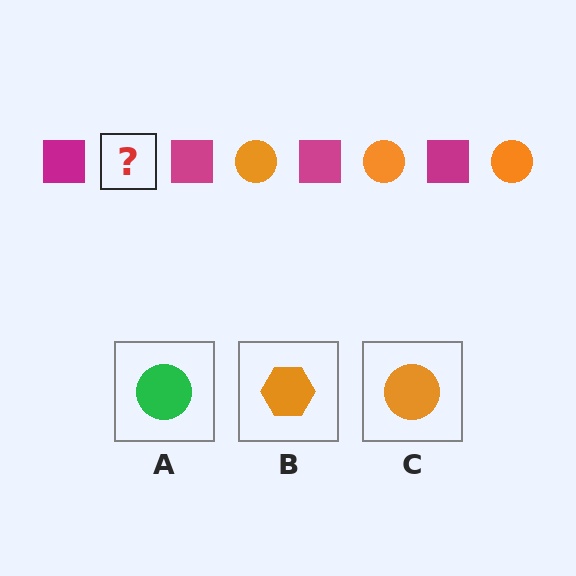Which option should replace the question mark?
Option C.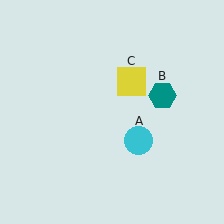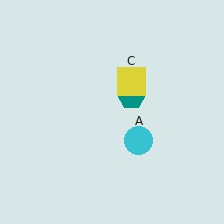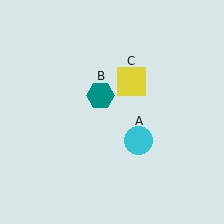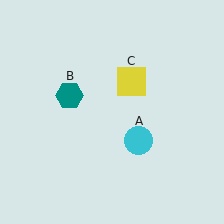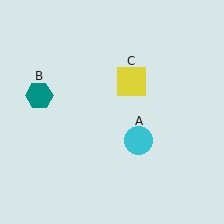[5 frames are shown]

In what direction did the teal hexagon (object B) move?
The teal hexagon (object B) moved left.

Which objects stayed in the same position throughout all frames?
Cyan circle (object A) and yellow square (object C) remained stationary.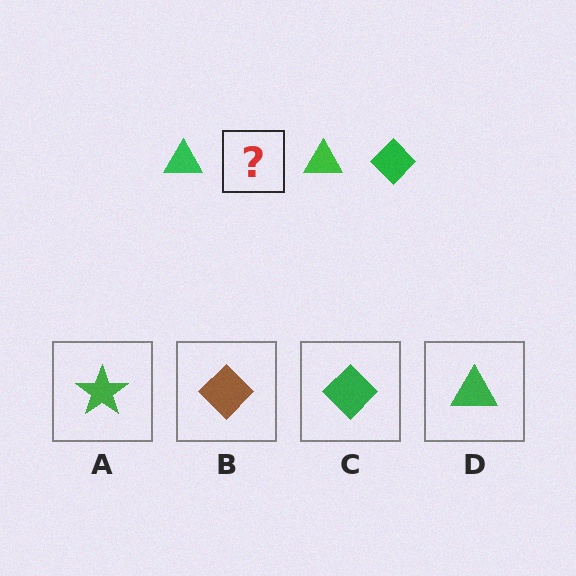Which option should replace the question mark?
Option C.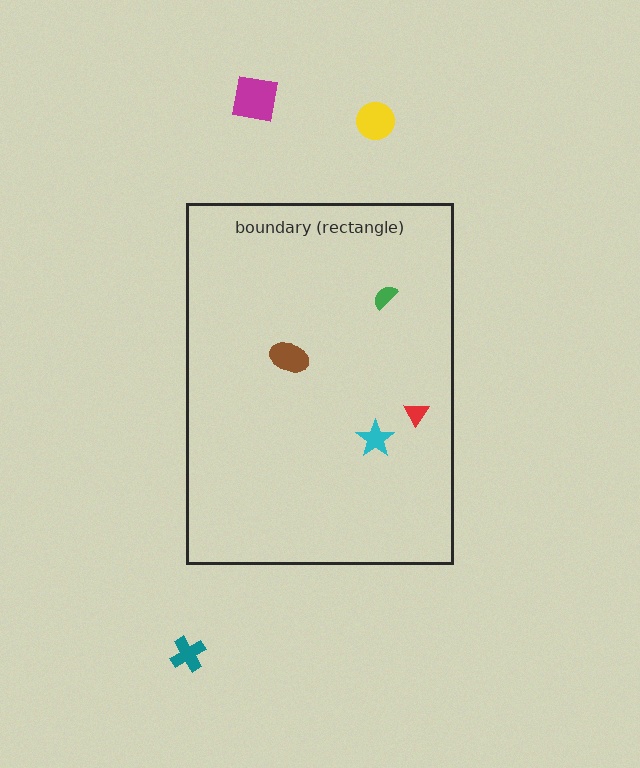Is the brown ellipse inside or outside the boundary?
Inside.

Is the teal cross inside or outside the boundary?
Outside.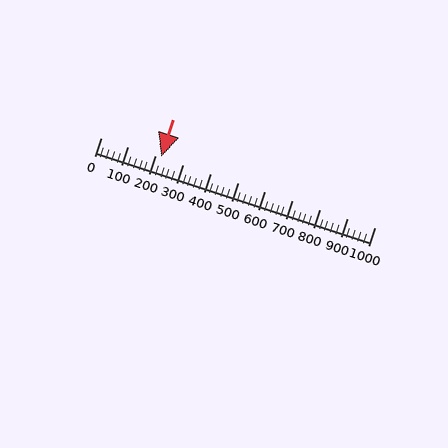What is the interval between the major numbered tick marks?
The major tick marks are spaced 100 units apart.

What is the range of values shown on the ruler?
The ruler shows values from 0 to 1000.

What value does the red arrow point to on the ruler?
The red arrow points to approximately 220.